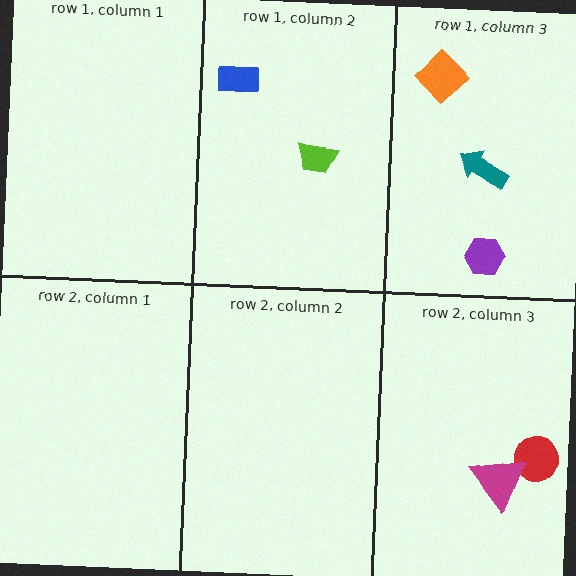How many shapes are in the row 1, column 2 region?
2.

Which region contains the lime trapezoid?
The row 1, column 2 region.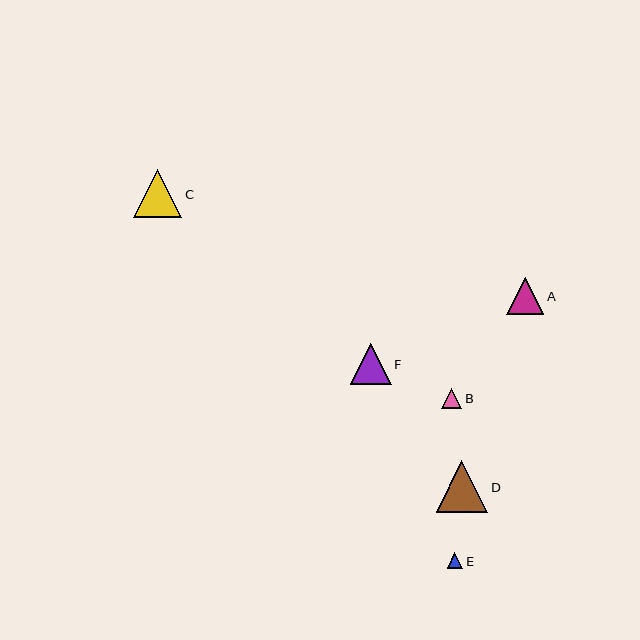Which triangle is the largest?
Triangle D is the largest with a size of approximately 52 pixels.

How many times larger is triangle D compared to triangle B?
Triangle D is approximately 2.5 times the size of triangle B.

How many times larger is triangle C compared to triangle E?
Triangle C is approximately 3.1 times the size of triangle E.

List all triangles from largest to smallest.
From largest to smallest: D, C, F, A, B, E.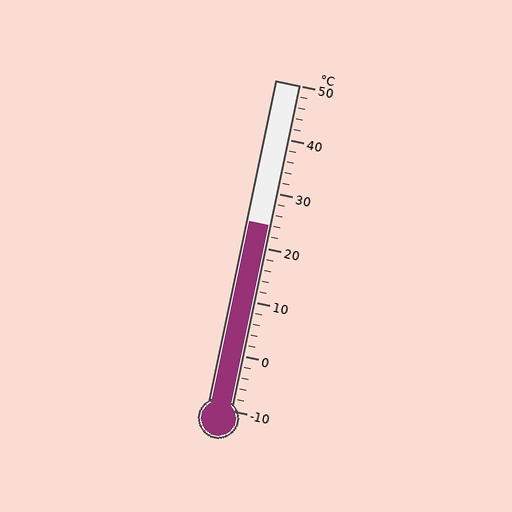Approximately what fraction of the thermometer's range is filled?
The thermometer is filled to approximately 55% of its range.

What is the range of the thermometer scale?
The thermometer scale ranges from -10°C to 50°C.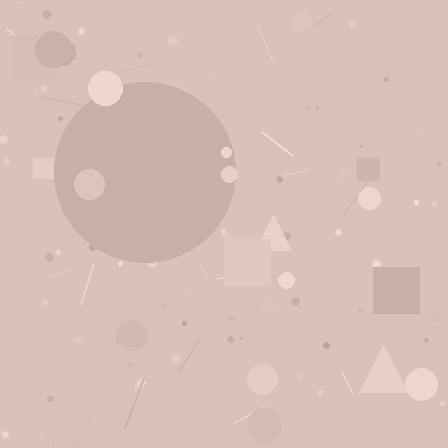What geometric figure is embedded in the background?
A circle is embedded in the background.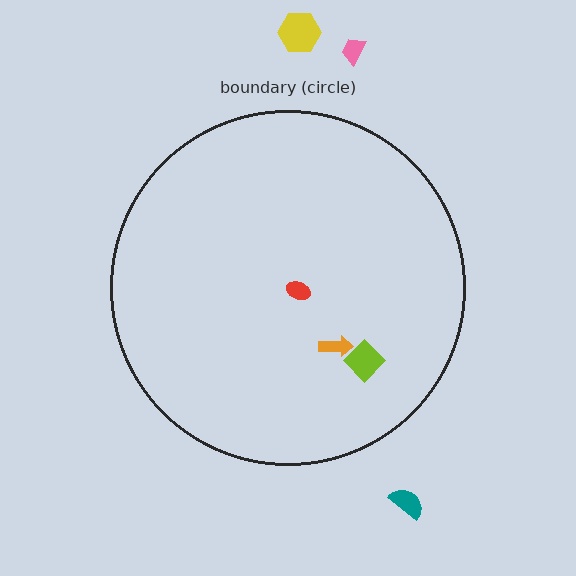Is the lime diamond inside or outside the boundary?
Inside.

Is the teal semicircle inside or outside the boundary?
Outside.